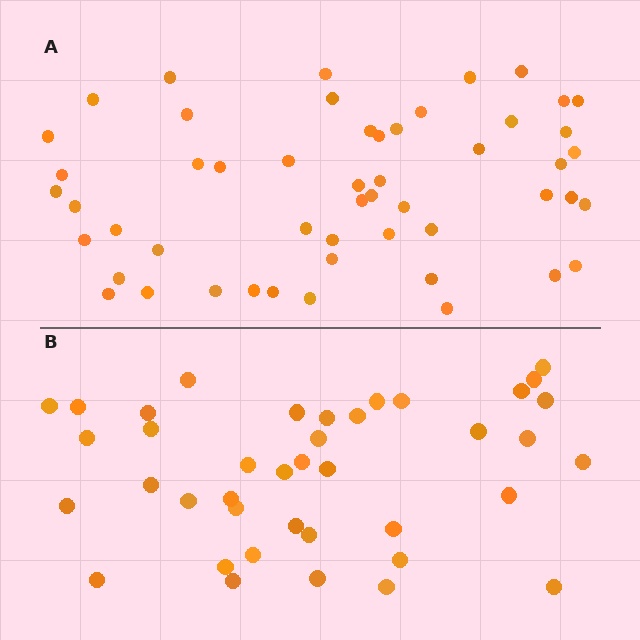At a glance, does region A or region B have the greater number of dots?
Region A (the top region) has more dots.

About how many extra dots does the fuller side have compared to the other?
Region A has roughly 12 or so more dots than region B.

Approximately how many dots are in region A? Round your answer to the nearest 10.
About 50 dots. (The exact count is 52, which rounds to 50.)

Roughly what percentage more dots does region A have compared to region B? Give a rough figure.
About 30% more.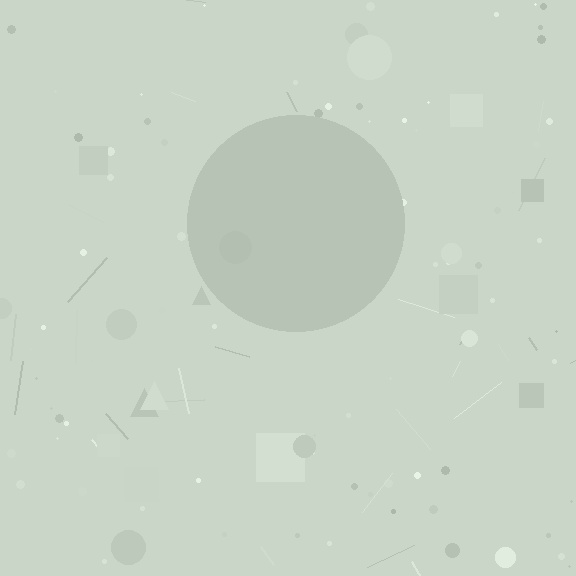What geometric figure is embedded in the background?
A circle is embedded in the background.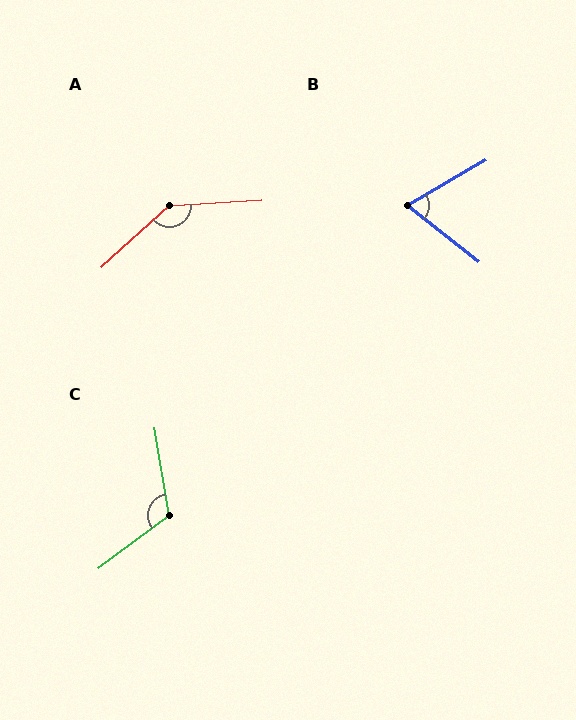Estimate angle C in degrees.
Approximately 117 degrees.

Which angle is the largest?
A, at approximately 141 degrees.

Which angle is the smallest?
B, at approximately 68 degrees.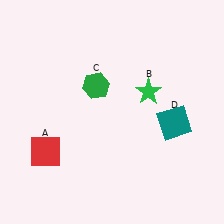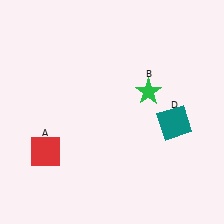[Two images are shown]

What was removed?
The green hexagon (C) was removed in Image 2.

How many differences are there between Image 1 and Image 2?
There is 1 difference between the two images.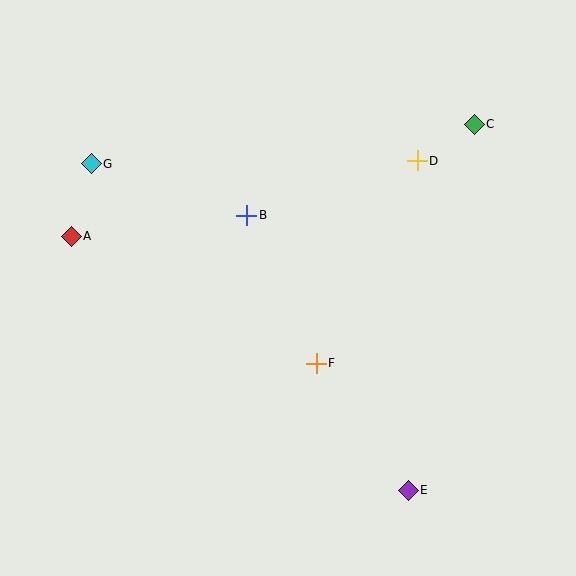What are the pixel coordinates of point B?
Point B is at (247, 215).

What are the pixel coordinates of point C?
Point C is at (474, 125).